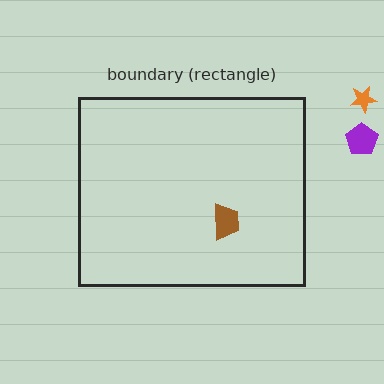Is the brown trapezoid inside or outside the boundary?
Inside.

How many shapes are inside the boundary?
1 inside, 2 outside.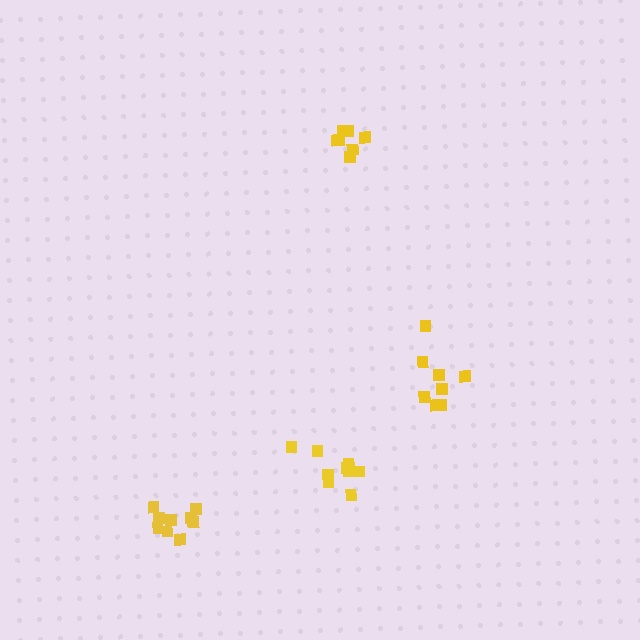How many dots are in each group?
Group 1: 9 dots, Group 2: 9 dots, Group 3: 8 dots, Group 4: 7 dots (33 total).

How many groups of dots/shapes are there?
There are 4 groups.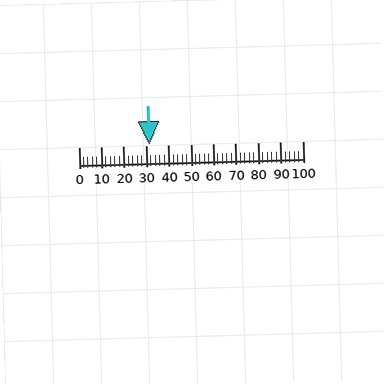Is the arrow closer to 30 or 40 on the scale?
The arrow is closer to 30.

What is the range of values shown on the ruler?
The ruler shows values from 0 to 100.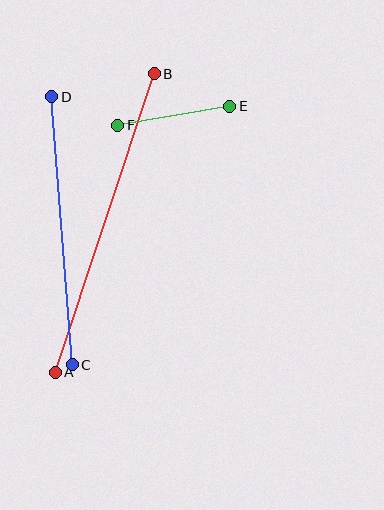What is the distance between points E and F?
The distance is approximately 113 pixels.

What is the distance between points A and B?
The distance is approximately 315 pixels.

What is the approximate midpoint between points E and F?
The midpoint is at approximately (174, 116) pixels.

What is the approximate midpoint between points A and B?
The midpoint is at approximately (105, 223) pixels.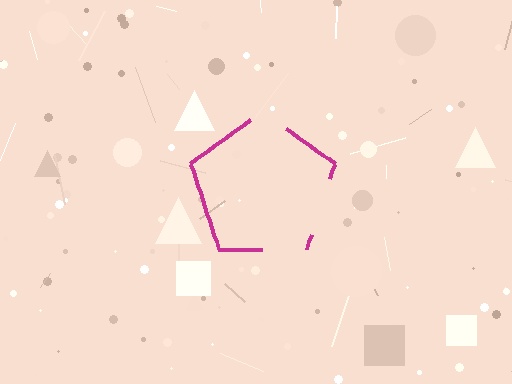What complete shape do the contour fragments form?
The contour fragments form a pentagon.